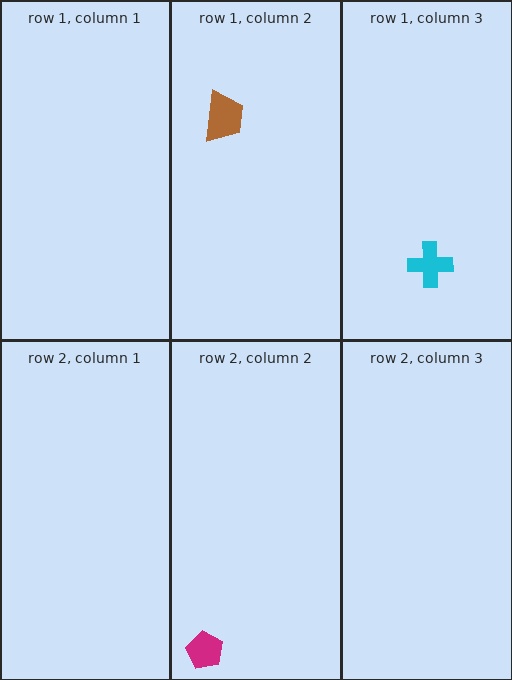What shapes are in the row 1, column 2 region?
The brown trapezoid.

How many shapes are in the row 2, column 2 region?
1.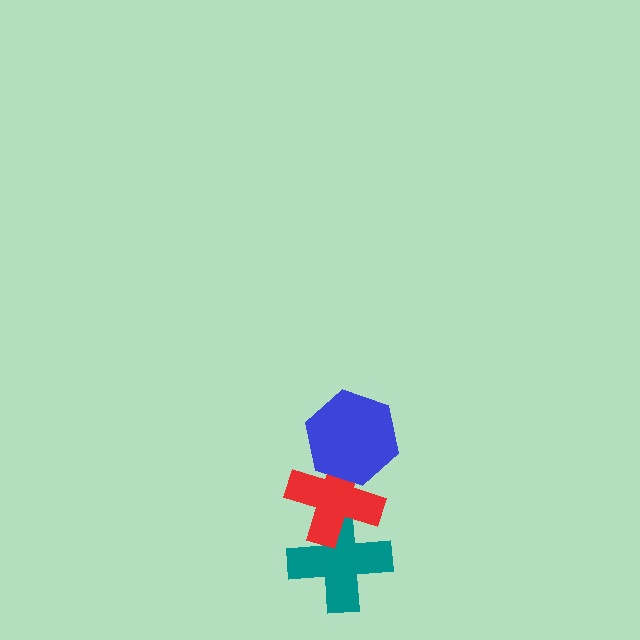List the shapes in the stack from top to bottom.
From top to bottom: the blue hexagon, the red cross, the teal cross.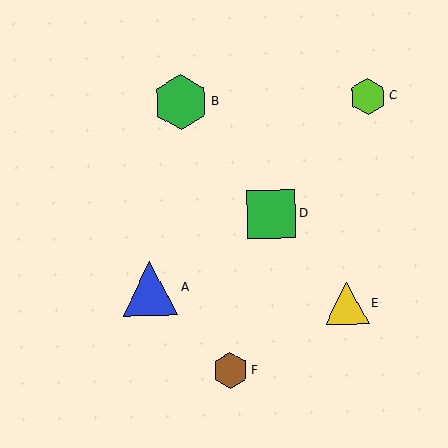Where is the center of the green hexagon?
The center of the green hexagon is at (181, 102).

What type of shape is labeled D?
Shape D is a green square.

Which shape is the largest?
The blue triangle (labeled A) is the largest.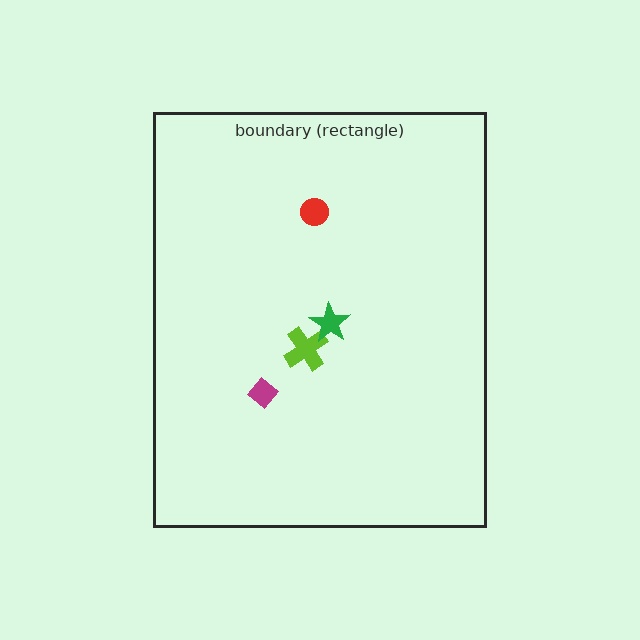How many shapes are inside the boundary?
4 inside, 0 outside.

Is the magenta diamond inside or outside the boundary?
Inside.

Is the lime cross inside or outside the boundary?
Inside.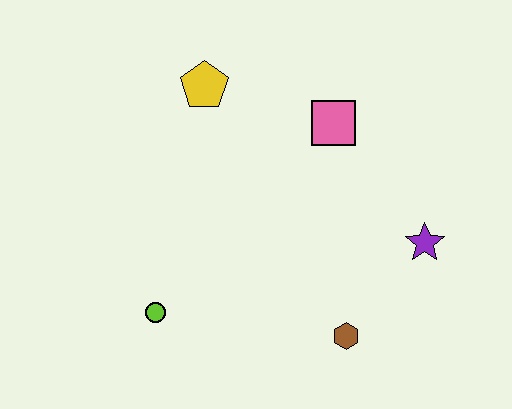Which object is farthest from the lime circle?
The purple star is farthest from the lime circle.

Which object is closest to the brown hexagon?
The purple star is closest to the brown hexagon.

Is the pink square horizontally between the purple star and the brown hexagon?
No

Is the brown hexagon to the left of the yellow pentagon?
No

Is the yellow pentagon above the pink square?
Yes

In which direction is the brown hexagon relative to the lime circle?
The brown hexagon is to the right of the lime circle.